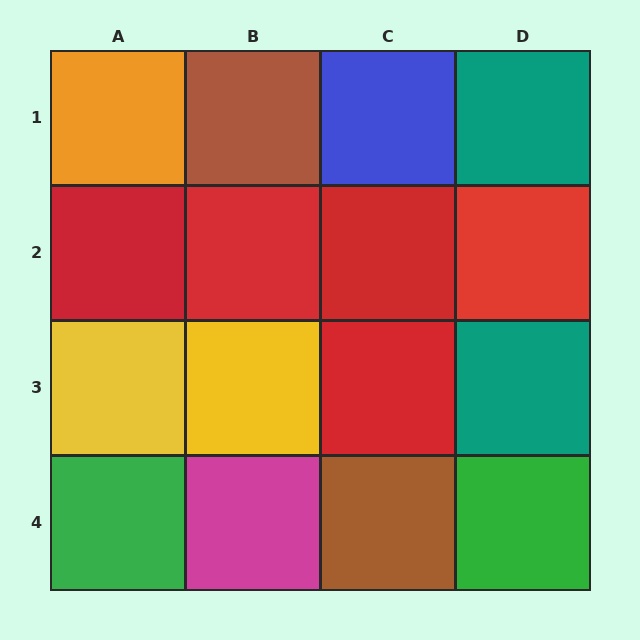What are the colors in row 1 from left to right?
Orange, brown, blue, teal.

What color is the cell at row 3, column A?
Yellow.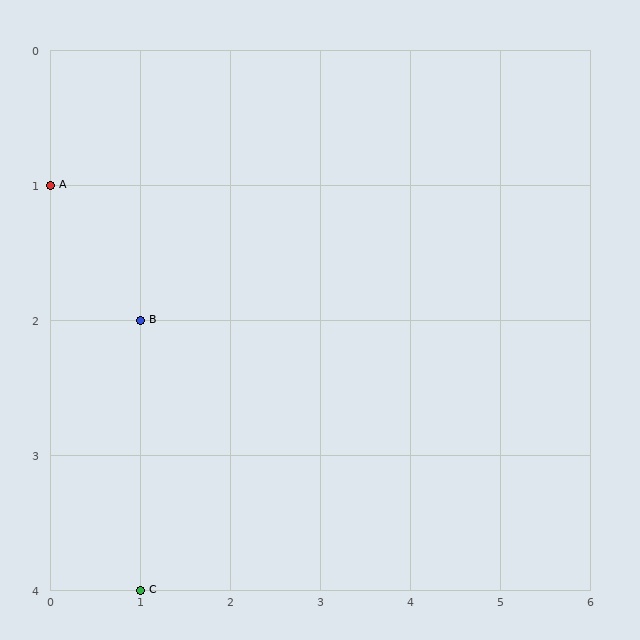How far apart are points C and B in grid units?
Points C and B are 2 rows apart.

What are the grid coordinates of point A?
Point A is at grid coordinates (0, 1).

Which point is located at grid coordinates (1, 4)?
Point C is at (1, 4).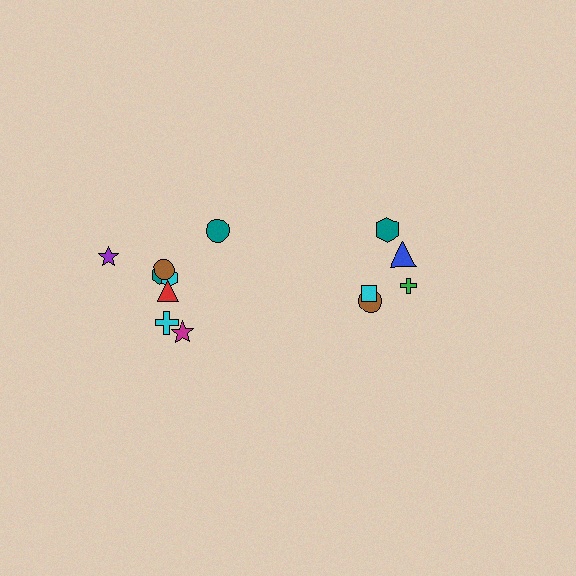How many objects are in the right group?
There are 5 objects.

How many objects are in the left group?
There are 8 objects.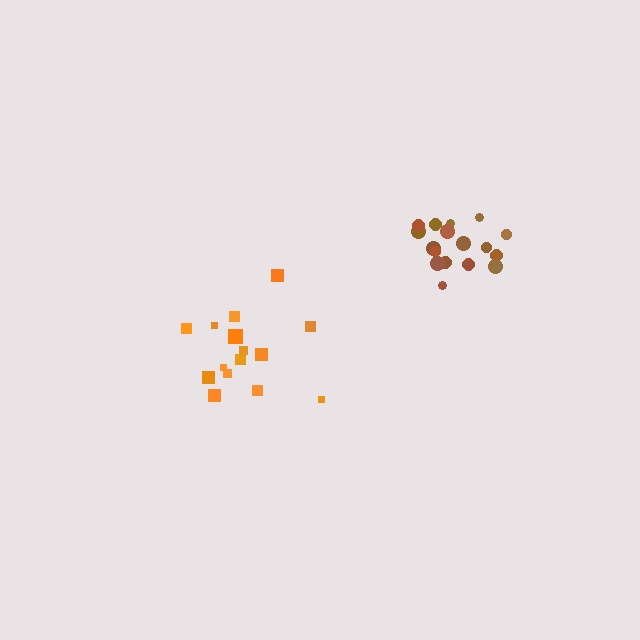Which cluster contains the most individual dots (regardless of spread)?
Brown (17).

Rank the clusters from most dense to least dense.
brown, orange.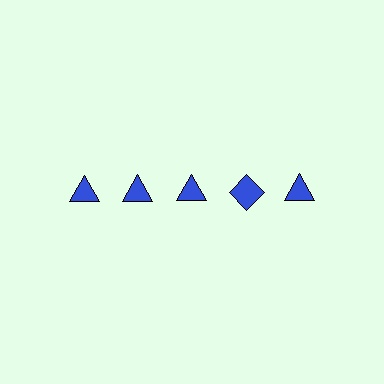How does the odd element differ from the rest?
It has a different shape: diamond instead of triangle.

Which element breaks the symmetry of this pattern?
The blue diamond in the top row, second from right column breaks the symmetry. All other shapes are blue triangles.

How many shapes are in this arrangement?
There are 5 shapes arranged in a grid pattern.